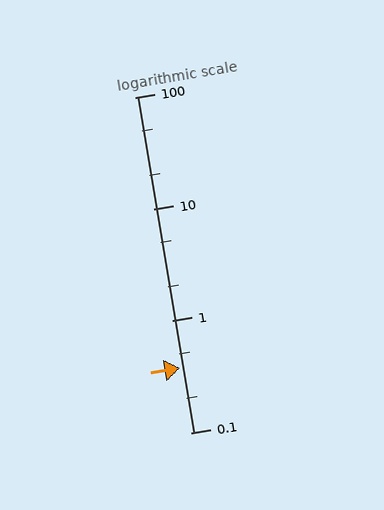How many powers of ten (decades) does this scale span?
The scale spans 3 decades, from 0.1 to 100.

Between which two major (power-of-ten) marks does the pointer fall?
The pointer is between 0.1 and 1.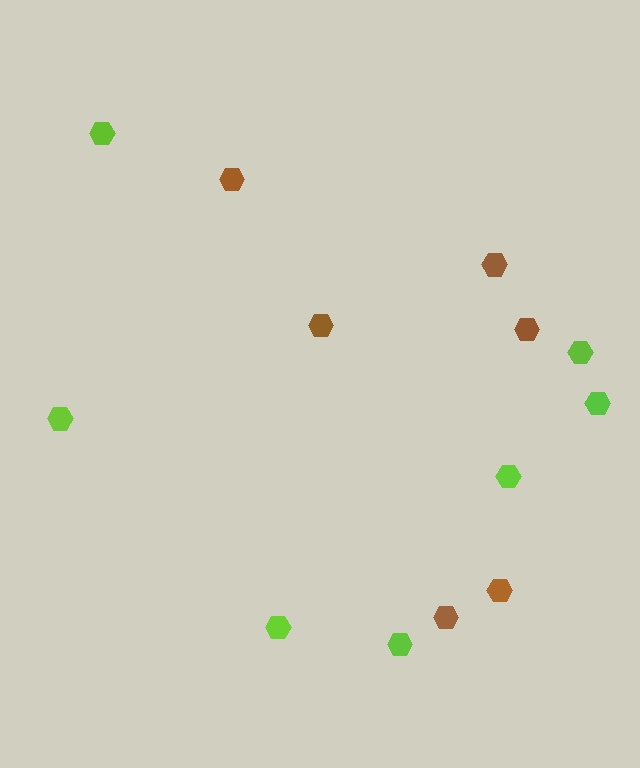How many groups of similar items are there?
There are 2 groups: one group of lime hexagons (7) and one group of brown hexagons (6).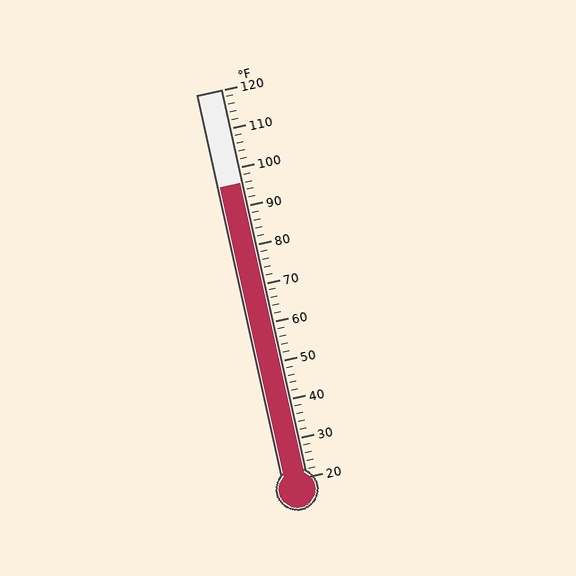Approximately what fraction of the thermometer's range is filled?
The thermometer is filled to approximately 75% of its range.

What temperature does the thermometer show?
The thermometer shows approximately 96°F.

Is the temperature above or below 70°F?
The temperature is above 70°F.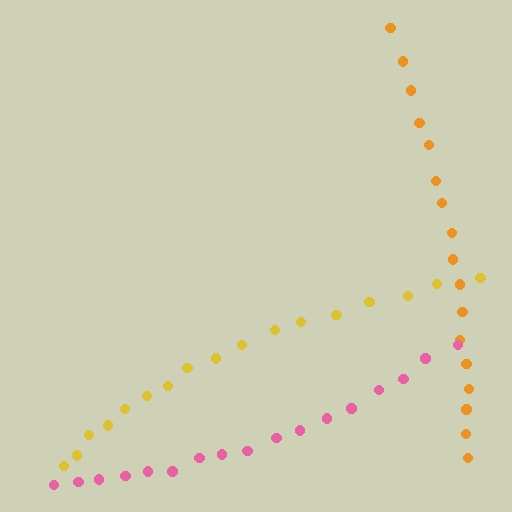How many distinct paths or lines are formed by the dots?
There are 3 distinct paths.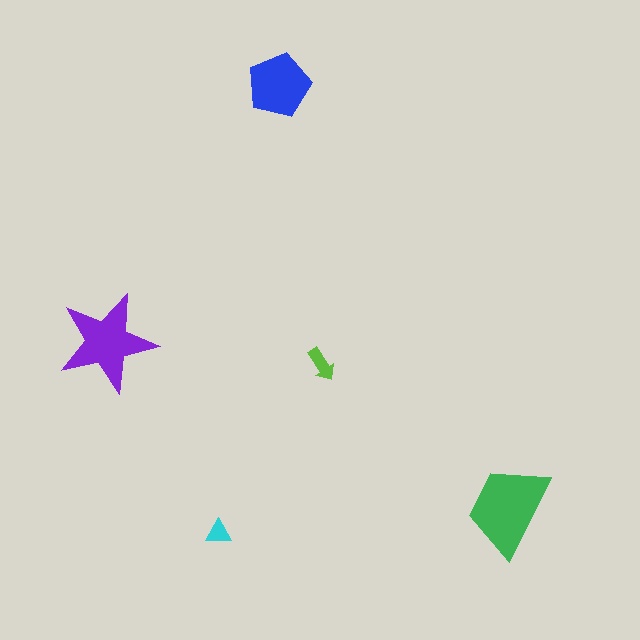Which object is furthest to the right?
The green trapezoid is rightmost.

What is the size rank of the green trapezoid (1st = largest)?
1st.